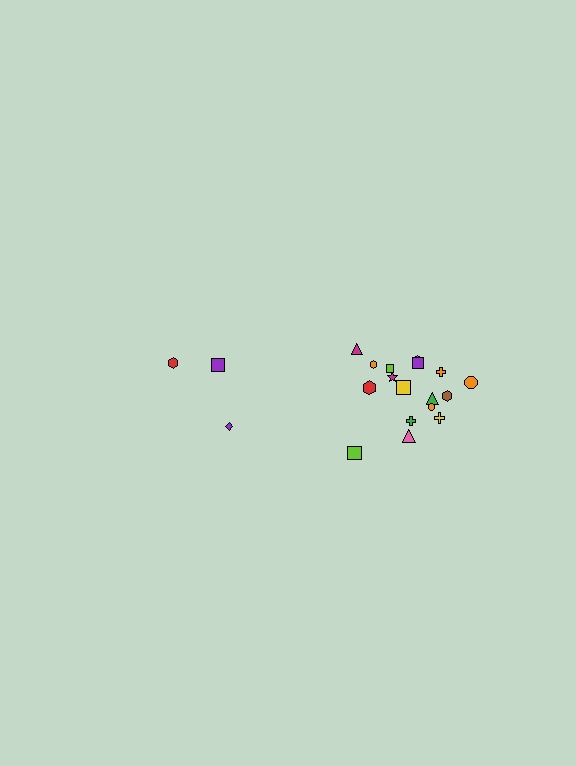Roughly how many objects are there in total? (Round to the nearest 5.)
Roughly 20 objects in total.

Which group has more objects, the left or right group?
The right group.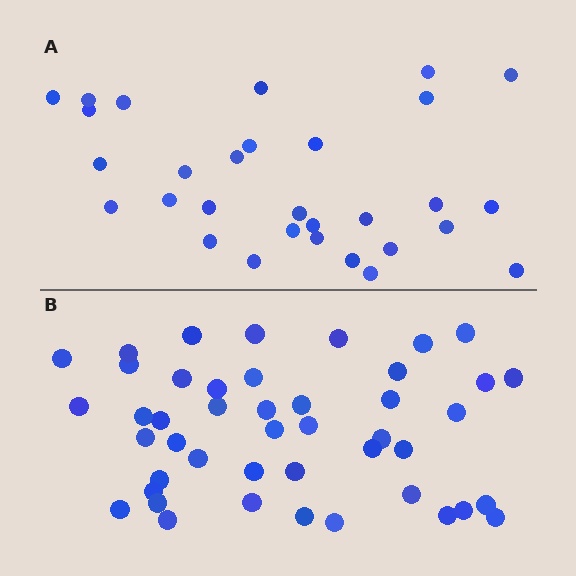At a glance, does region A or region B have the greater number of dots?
Region B (the bottom region) has more dots.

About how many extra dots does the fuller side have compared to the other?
Region B has approximately 15 more dots than region A.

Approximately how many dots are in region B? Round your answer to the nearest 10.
About 40 dots. (The exact count is 45, which rounds to 40.)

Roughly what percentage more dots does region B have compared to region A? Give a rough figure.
About 50% more.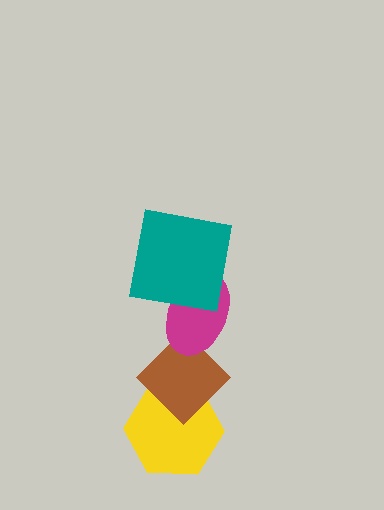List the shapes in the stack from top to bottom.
From top to bottom: the teal square, the magenta ellipse, the brown diamond, the yellow hexagon.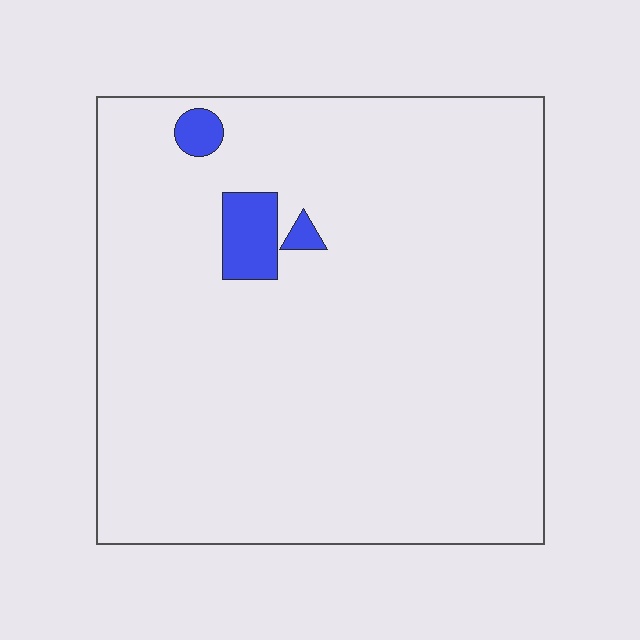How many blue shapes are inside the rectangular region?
3.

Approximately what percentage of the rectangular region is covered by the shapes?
Approximately 5%.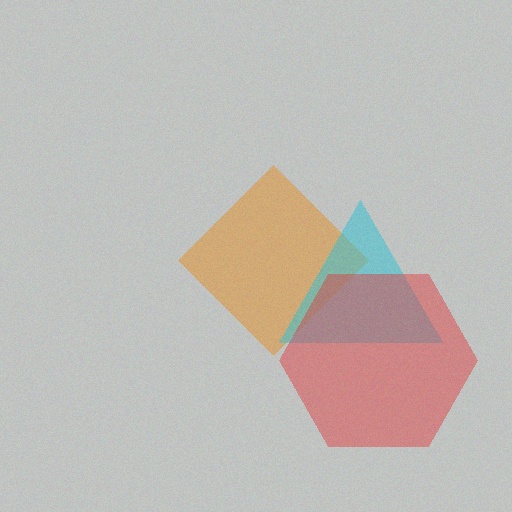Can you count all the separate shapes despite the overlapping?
Yes, there are 3 separate shapes.